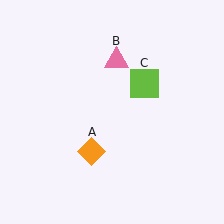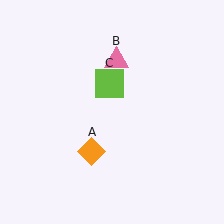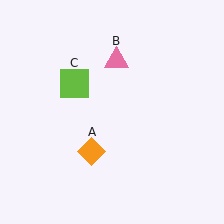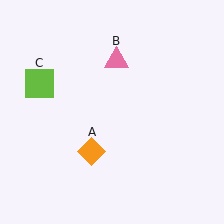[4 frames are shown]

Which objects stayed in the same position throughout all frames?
Orange diamond (object A) and pink triangle (object B) remained stationary.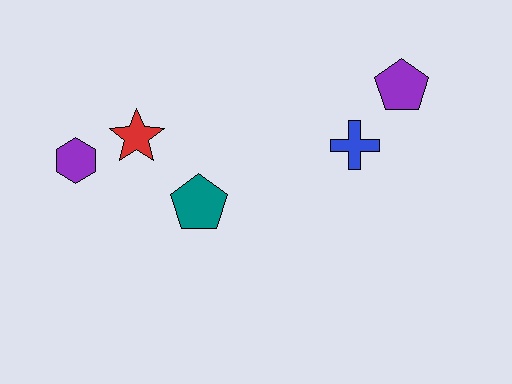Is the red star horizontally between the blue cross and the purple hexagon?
Yes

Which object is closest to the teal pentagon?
The red star is closest to the teal pentagon.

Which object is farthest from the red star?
The purple pentagon is farthest from the red star.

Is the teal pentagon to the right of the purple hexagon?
Yes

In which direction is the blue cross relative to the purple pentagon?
The blue cross is below the purple pentagon.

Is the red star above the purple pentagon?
No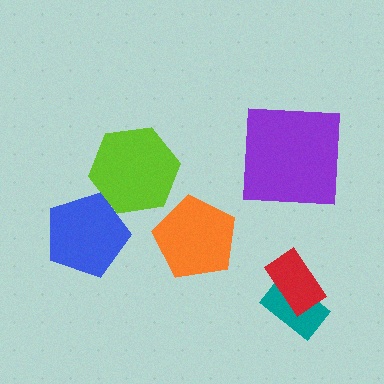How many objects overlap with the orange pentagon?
0 objects overlap with the orange pentagon.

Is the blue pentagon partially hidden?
Yes, it is partially covered by another shape.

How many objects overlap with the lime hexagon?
1 object overlaps with the lime hexagon.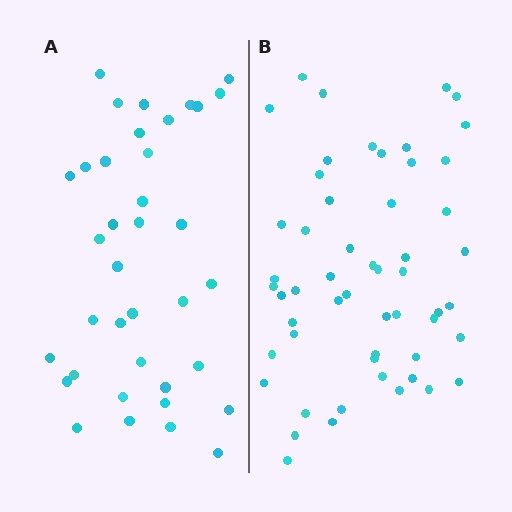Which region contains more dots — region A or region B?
Region B (the right region) has more dots.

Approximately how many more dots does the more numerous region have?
Region B has approximately 15 more dots than region A.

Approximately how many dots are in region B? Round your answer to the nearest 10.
About 50 dots. (The exact count is 54, which rounds to 50.)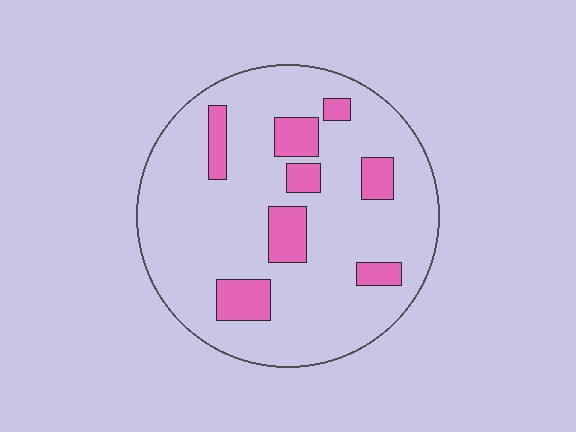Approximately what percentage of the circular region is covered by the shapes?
Approximately 15%.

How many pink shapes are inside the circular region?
8.